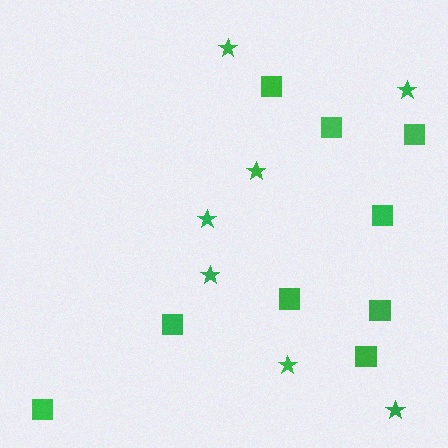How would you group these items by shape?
There are 2 groups: one group of stars (7) and one group of squares (9).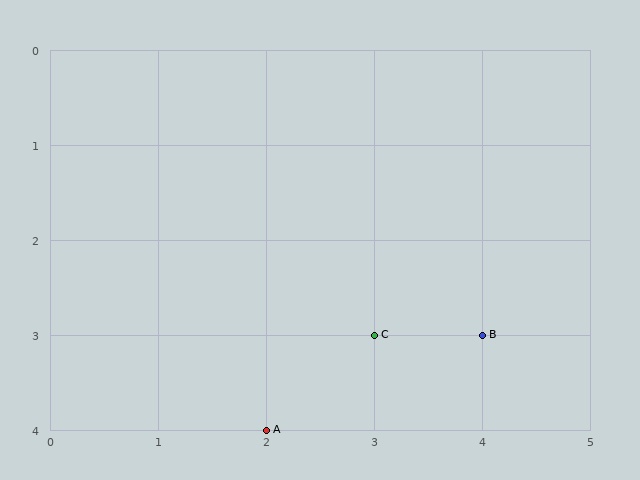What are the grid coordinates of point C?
Point C is at grid coordinates (3, 3).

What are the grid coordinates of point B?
Point B is at grid coordinates (4, 3).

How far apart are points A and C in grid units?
Points A and C are 1 column and 1 row apart (about 1.4 grid units diagonally).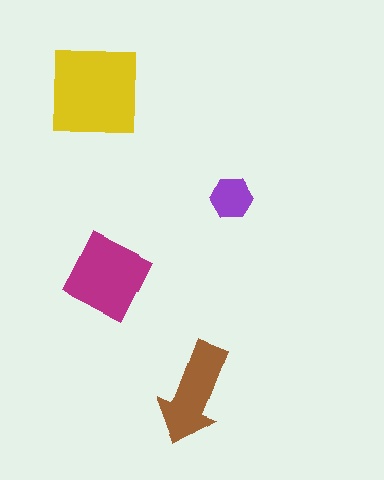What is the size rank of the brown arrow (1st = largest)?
3rd.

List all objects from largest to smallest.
The yellow square, the magenta diamond, the brown arrow, the purple hexagon.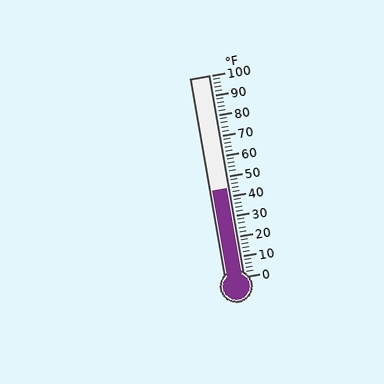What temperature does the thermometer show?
The thermometer shows approximately 44°F.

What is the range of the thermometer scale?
The thermometer scale ranges from 0°F to 100°F.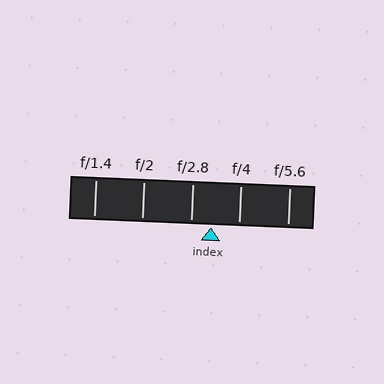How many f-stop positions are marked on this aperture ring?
There are 5 f-stop positions marked.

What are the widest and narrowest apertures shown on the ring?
The widest aperture shown is f/1.4 and the narrowest is f/5.6.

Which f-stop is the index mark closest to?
The index mark is closest to f/2.8.